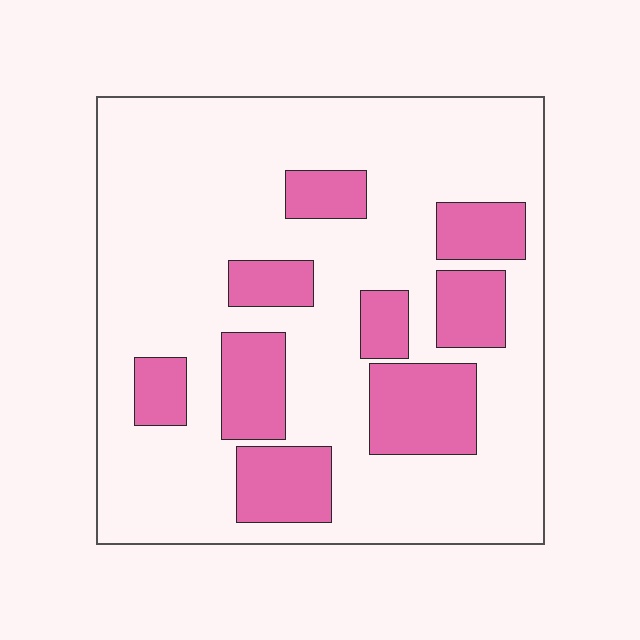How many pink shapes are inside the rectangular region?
9.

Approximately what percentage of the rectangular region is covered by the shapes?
Approximately 25%.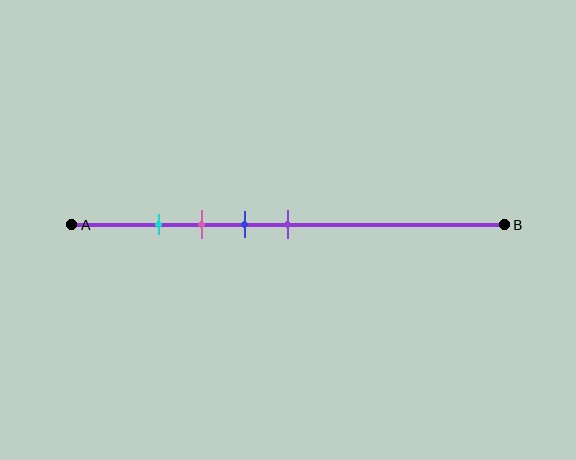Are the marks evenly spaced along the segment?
Yes, the marks are approximately evenly spaced.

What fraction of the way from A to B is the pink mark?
The pink mark is approximately 30% (0.3) of the way from A to B.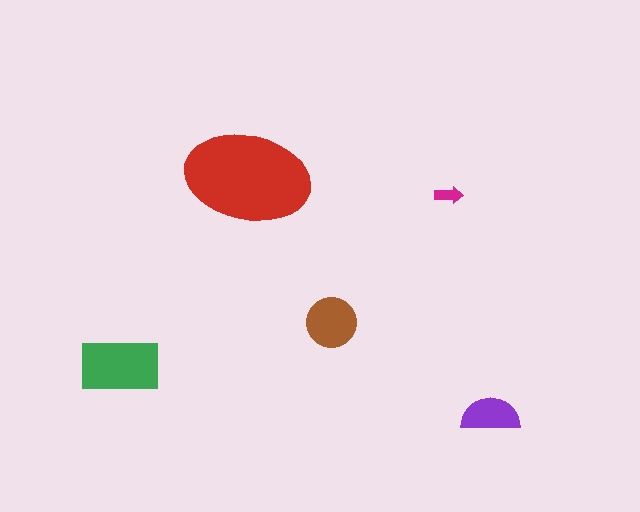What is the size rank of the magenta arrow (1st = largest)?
5th.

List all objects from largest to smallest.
The red ellipse, the green rectangle, the brown circle, the purple semicircle, the magenta arrow.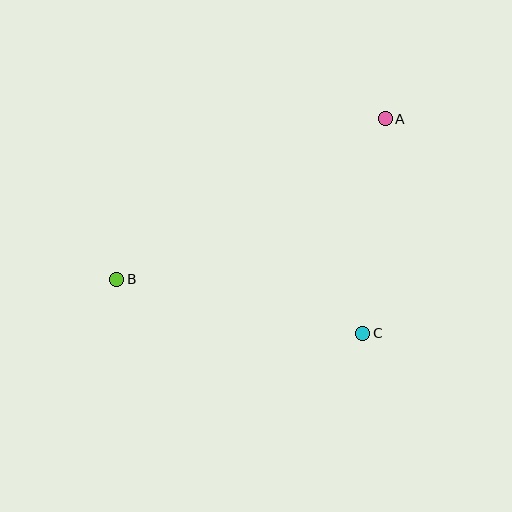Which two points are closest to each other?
Points A and C are closest to each other.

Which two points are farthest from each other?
Points A and B are farthest from each other.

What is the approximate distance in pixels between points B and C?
The distance between B and C is approximately 251 pixels.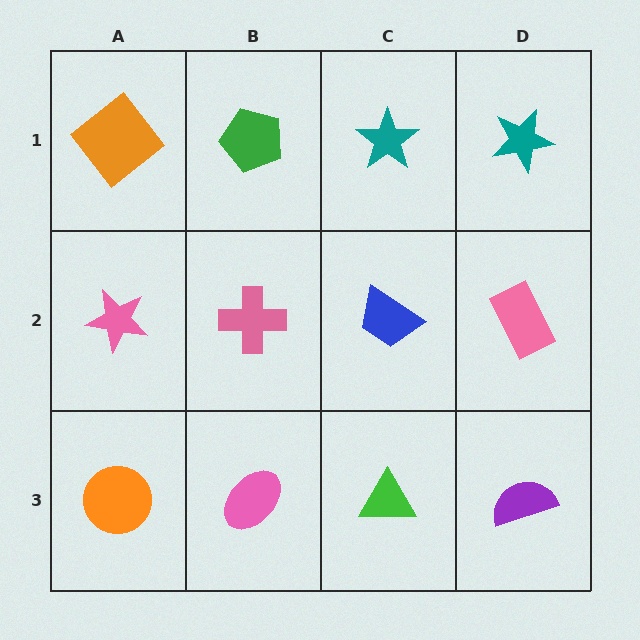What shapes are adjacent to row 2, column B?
A green pentagon (row 1, column B), a pink ellipse (row 3, column B), a pink star (row 2, column A), a blue trapezoid (row 2, column C).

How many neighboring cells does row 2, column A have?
3.